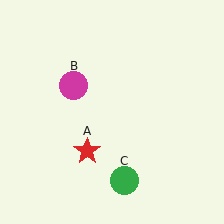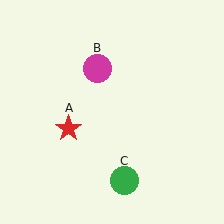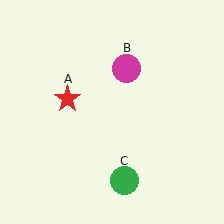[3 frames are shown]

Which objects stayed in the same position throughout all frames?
Green circle (object C) remained stationary.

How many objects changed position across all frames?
2 objects changed position: red star (object A), magenta circle (object B).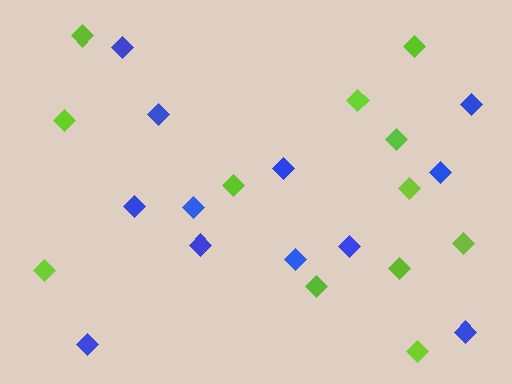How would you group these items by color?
There are 2 groups: one group of lime diamonds (12) and one group of blue diamonds (12).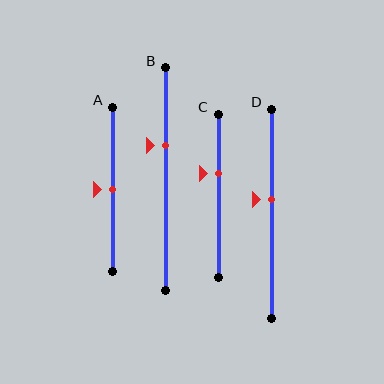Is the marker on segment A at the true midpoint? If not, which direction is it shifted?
Yes, the marker on segment A is at the true midpoint.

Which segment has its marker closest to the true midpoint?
Segment A has its marker closest to the true midpoint.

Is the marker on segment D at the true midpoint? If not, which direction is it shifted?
No, the marker on segment D is shifted upward by about 7% of the segment length.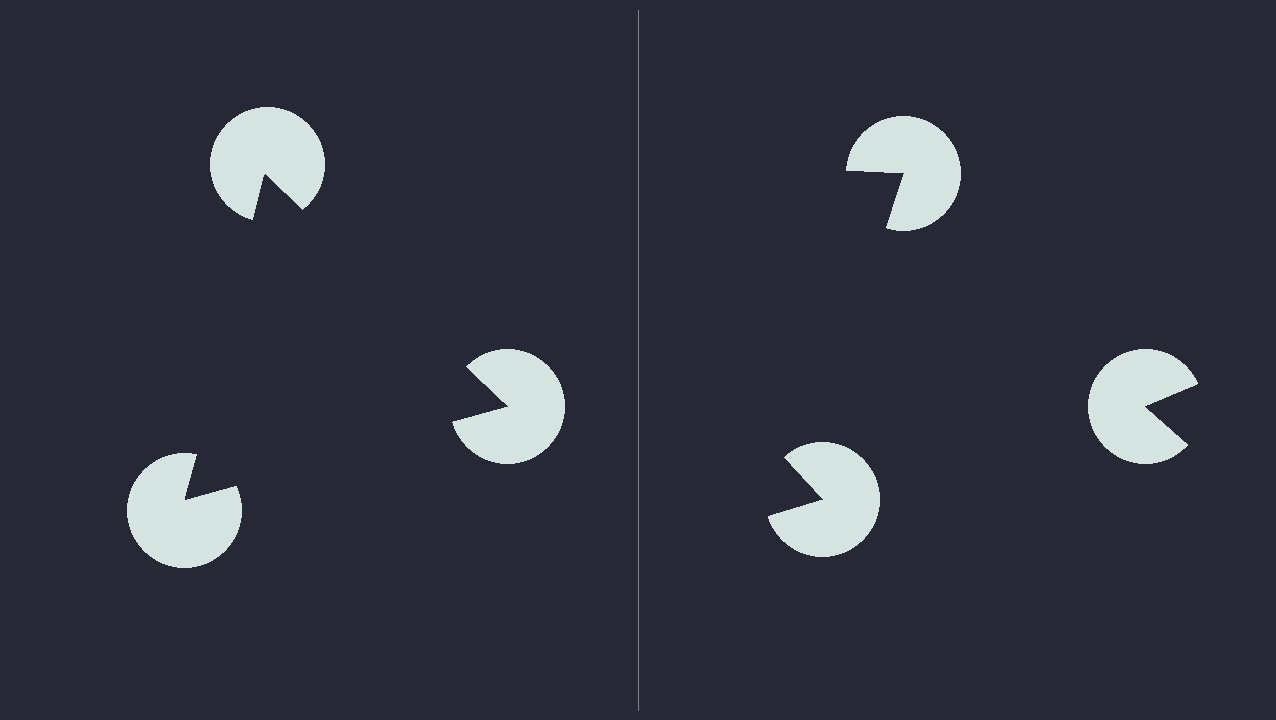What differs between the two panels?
The pac-man discs are positioned identically on both sides; only the wedge orientations differ. On the left they align to a triangle; on the right they are misaligned.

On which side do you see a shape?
An illusory triangle appears on the left side. On the right side the wedge cuts are rotated, so no coherent shape forms.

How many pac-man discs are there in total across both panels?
6 — 3 on each side.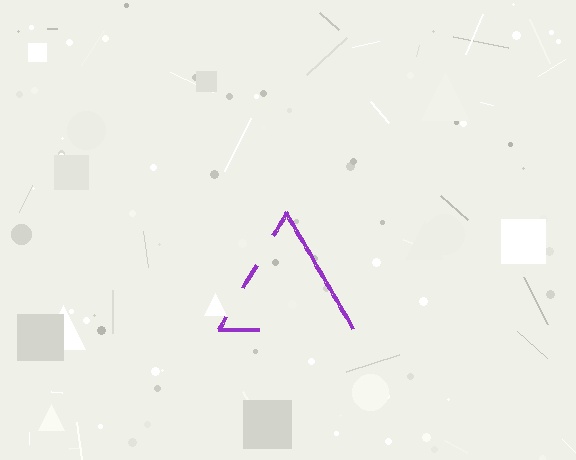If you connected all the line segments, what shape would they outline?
They would outline a triangle.